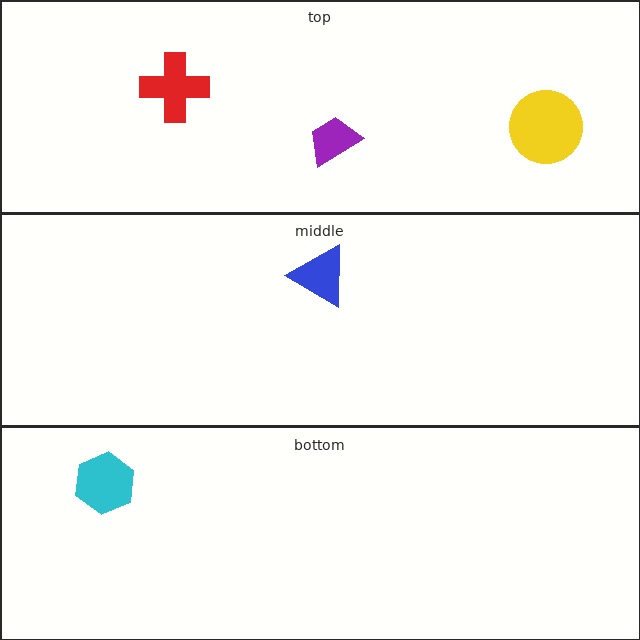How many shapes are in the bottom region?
1.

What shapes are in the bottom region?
The cyan hexagon.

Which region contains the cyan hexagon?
The bottom region.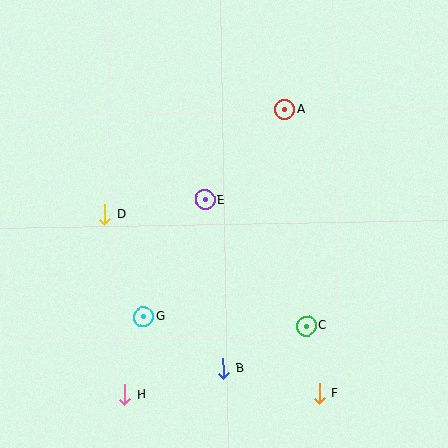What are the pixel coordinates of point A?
Point A is at (285, 109).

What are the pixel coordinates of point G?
Point G is at (143, 317).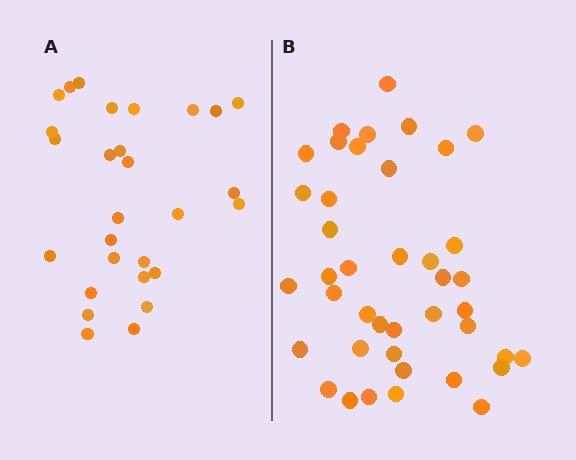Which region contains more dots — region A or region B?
Region B (the right region) has more dots.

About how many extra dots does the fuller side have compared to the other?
Region B has approximately 15 more dots than region A.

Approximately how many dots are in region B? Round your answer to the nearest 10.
About 40 dots. (The exact count is 41, which rounds to 40.)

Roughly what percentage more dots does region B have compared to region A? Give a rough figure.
About 45% more.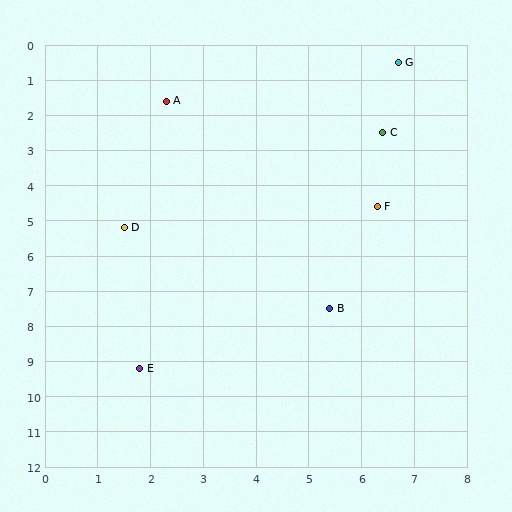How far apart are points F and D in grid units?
Points F and D are about 4.8 grid units apart.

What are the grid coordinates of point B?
Point B is at approximately (5.4, 7.5).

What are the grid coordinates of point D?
Point D is at approximately (1.5, 5.2).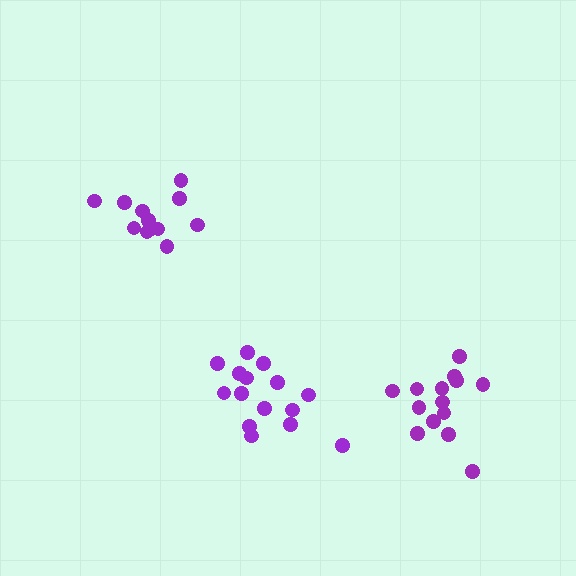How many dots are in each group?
Group 1: 14 dots, Group 2: 12 dots, Group 3: 15 dots (41 total).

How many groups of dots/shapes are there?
There are 3 groups.